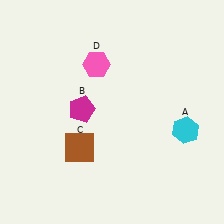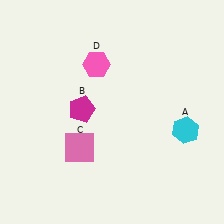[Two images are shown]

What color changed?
The square (C) changed from brown in Image 1 to pink in Image 2.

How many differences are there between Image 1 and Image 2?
There is 1 difference between the two images.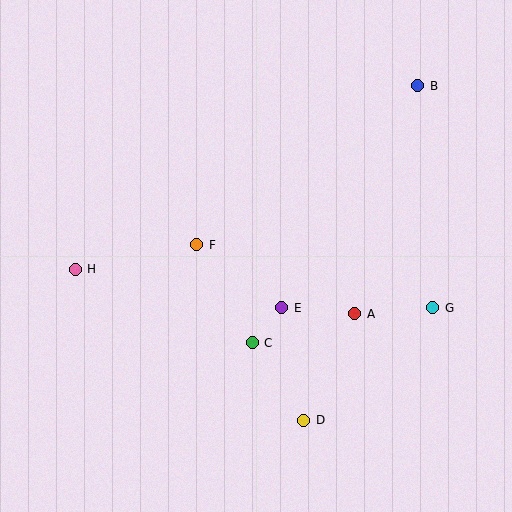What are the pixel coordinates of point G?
Point G is at (433, 308).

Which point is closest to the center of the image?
Point E at (282, 308) is closest to the center.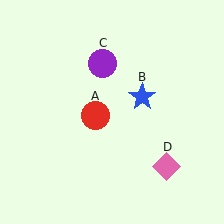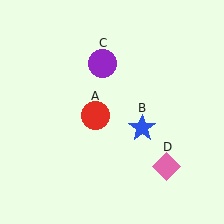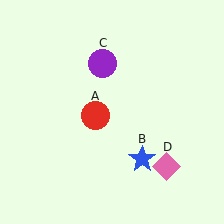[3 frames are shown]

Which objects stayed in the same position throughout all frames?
Red circle (object A) and purple circle (object C) and pink diamond (object D) remained stationary.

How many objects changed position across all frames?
1 object changed position: blue star (object B).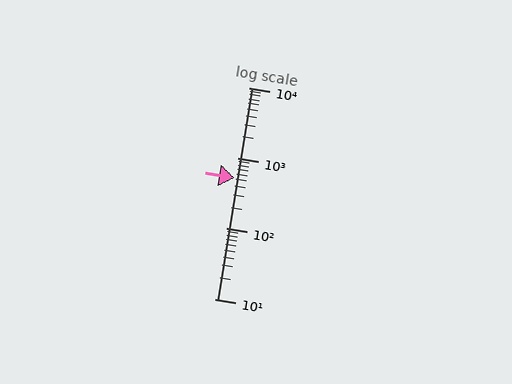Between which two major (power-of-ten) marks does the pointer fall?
The pointer is between 100 and 1000.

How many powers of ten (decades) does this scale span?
The scale spans 3 decades, from 10 to 10000.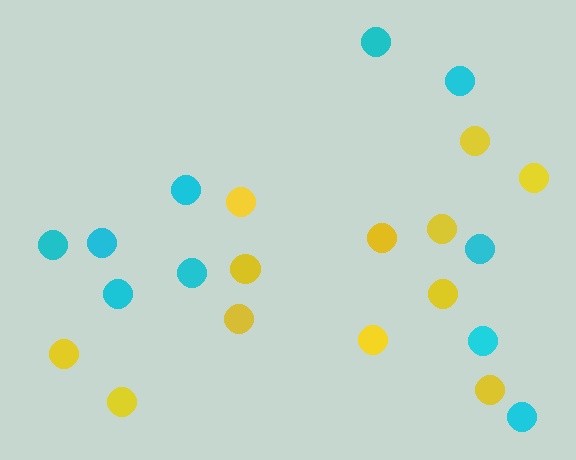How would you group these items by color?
There are 2 groups: one group of cyan circles (10) and one group of yellow circles (12).